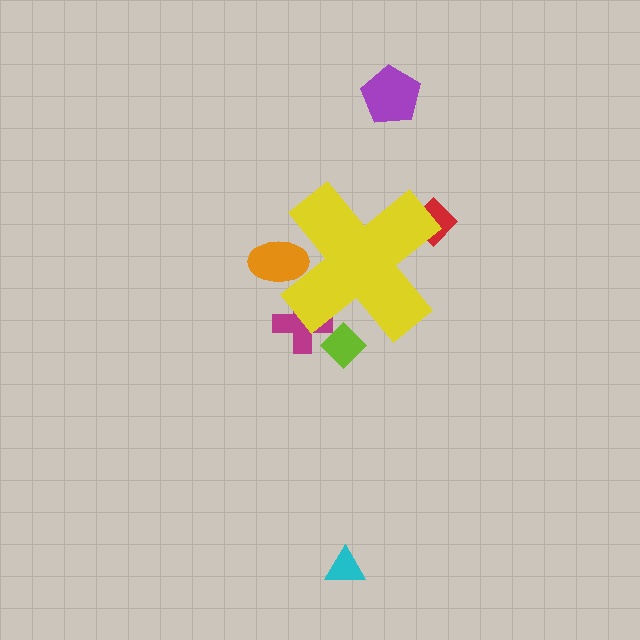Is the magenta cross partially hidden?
Yes, the magenta cross is partially hidden behind the yellow cross.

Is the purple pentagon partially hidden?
No, the purple pentagon is fully visible.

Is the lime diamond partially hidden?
Yes, the lime diamond is partially hidden behind the yellow cross.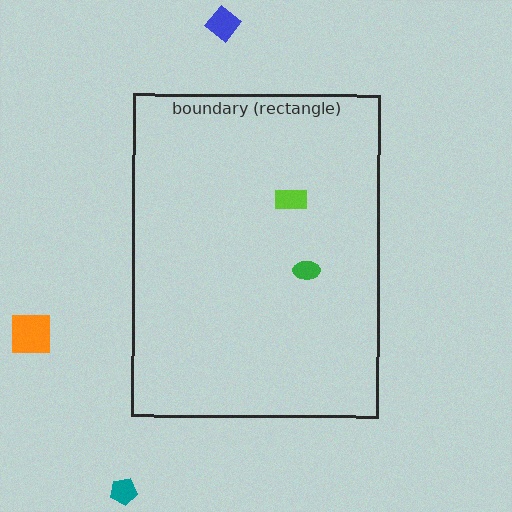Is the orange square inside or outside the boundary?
Outside.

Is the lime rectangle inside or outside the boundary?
Inside.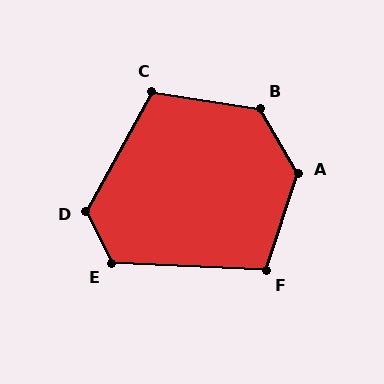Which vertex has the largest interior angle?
A, at approximately 131 degrees.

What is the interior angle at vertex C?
Approximately 110 degrees (obtuse).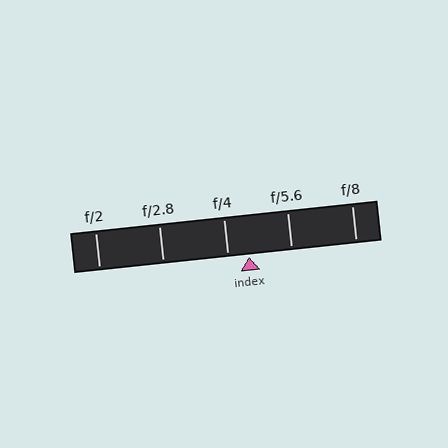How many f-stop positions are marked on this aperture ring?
There are 5 f-stop positions marked.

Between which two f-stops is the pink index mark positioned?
The index mark is between f/4 and f/5.6.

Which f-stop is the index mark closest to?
The index mark is closest to f/4.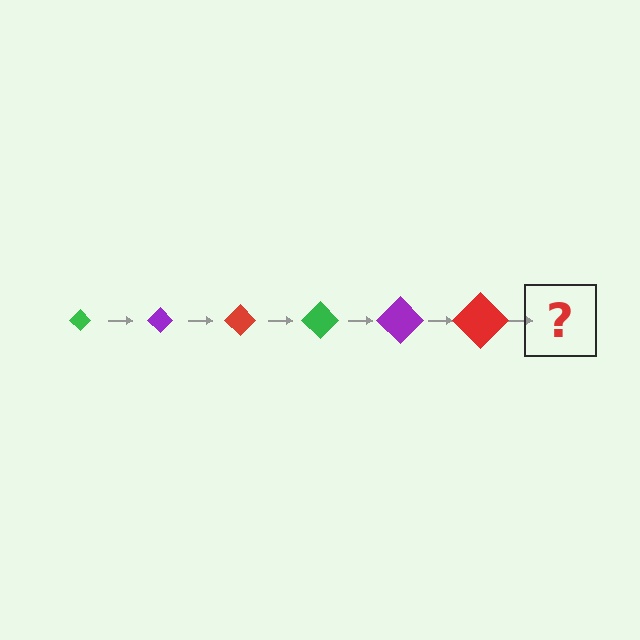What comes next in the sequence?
The next element should be a green diamond, larger than the previous one.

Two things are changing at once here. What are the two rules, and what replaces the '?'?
The two rules are that the diamond grows larger each step and the color cycles through green, purple, and red. The '?' should be a green diamond, larger than the previous one.